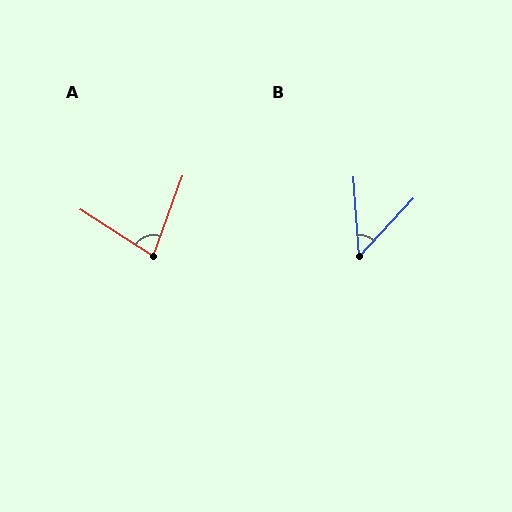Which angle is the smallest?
B, at approximately 46 degrees.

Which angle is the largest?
A, at approximately 78 degrees.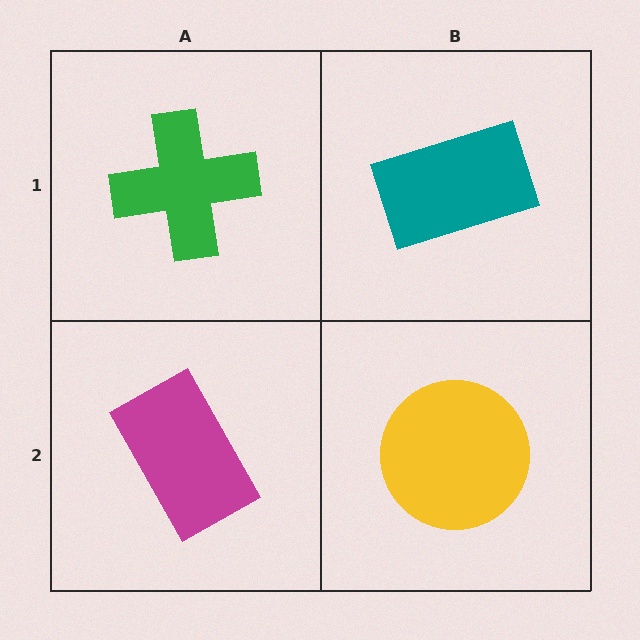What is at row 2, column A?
A magenta rectangle.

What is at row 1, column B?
A teal rectangle.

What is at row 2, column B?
A yellow circle.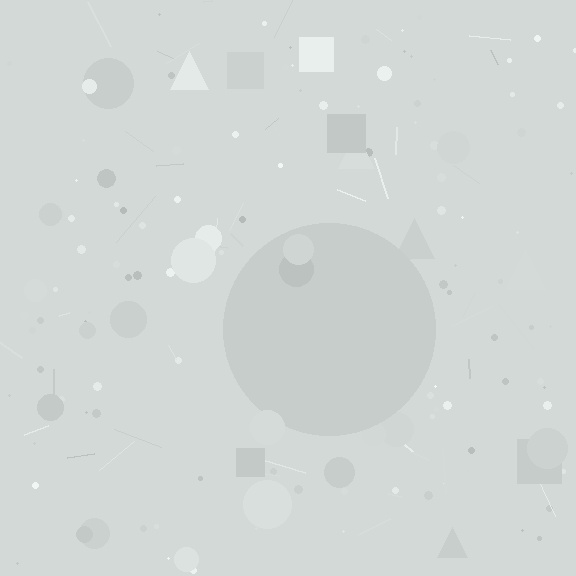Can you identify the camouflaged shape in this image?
The camouflaged shape is a circle.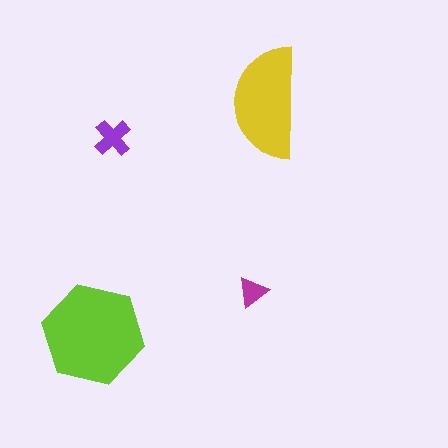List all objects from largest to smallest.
The lime hexagon, the yellow semicircle, the purple cross, the magenta triangle.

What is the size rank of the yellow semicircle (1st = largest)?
2nd.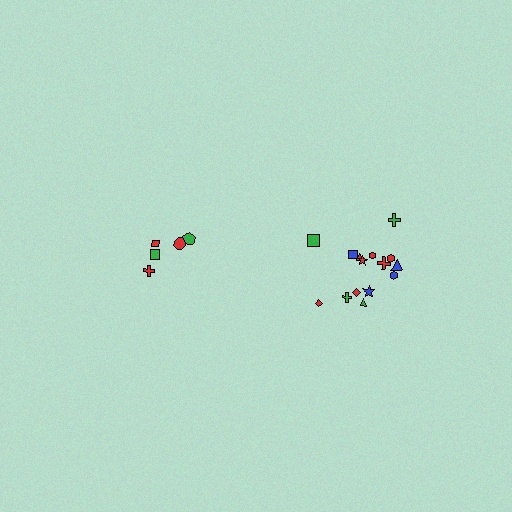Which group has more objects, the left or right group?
The right group.